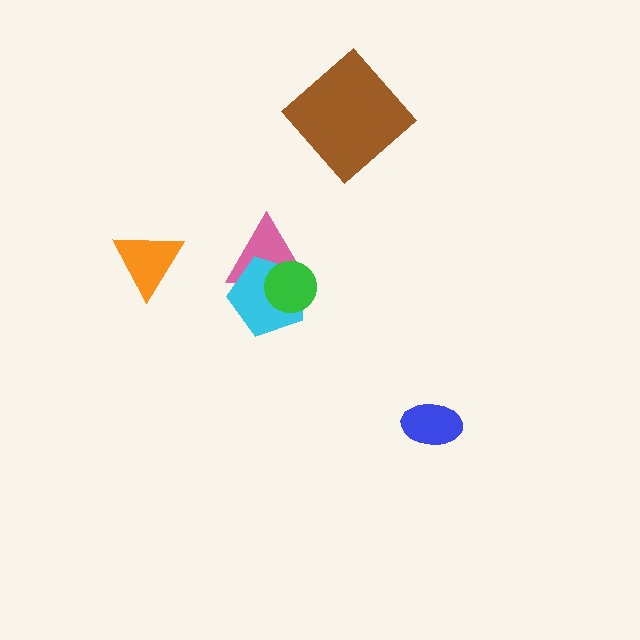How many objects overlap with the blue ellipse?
0 objects overlap with the blue ellipse.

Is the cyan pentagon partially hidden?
Yes, it is partially covered by another shape.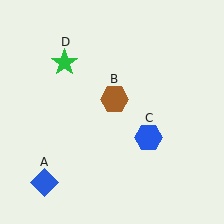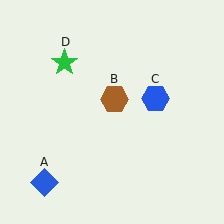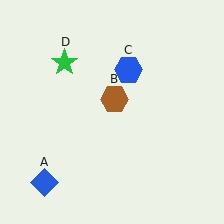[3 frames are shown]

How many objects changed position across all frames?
1 object changed position: blue hexagon (object C).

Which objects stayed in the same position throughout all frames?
Blue diamond (object A) and brown hexagon (object B) and green star (object D) remained stationary.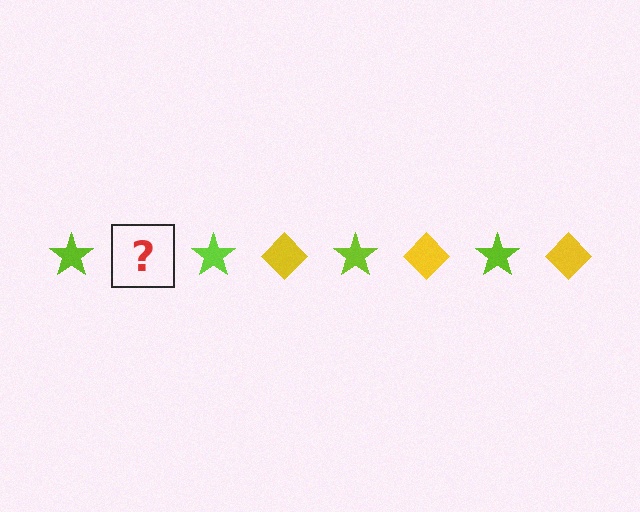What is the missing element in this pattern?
The missing element is a yellow diamond.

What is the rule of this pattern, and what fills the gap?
The rule is that the pattern alternates between lime star and yellow diamond. The gap should be filled with a yellow diamond.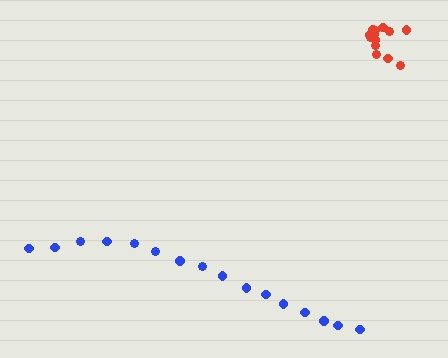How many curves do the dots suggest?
There are 2 distinct paths.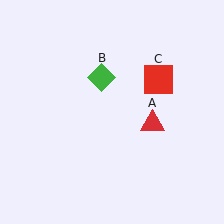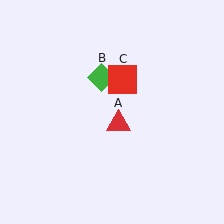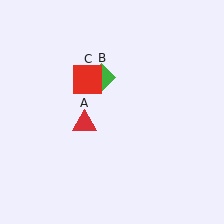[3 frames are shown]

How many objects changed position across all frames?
2 objects changed position: red triangle (object A), red square (object C).